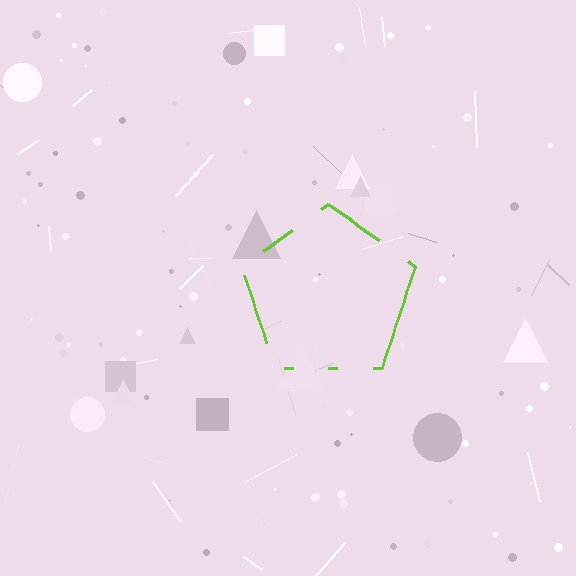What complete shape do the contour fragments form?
The contour fragments form a pentagon.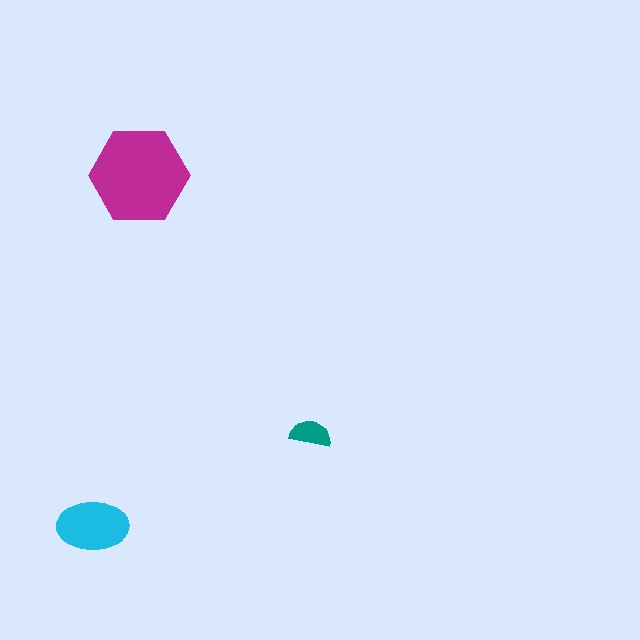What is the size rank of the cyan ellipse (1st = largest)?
2nd.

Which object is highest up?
The magenta hexagon is topmost.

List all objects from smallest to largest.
The teal semicircle, the cyan ellipse, the magenta hexagon.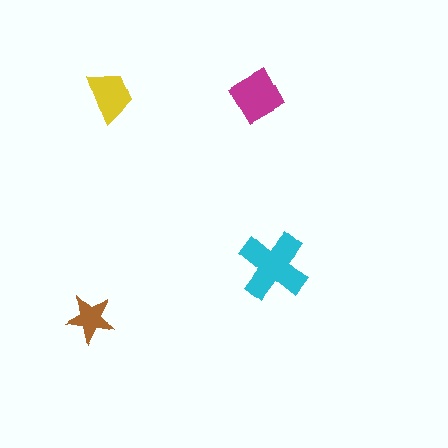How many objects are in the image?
There are 4 objects in the image.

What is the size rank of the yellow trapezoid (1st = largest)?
3rd.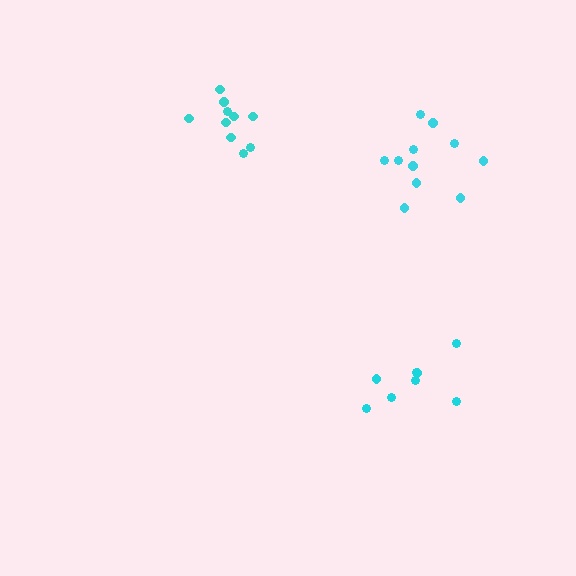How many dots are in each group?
Group 1: 10 dots, Group 2: 8 dots, Group 3: 11 dots (29 total).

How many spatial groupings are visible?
There are 3 spatial groupings.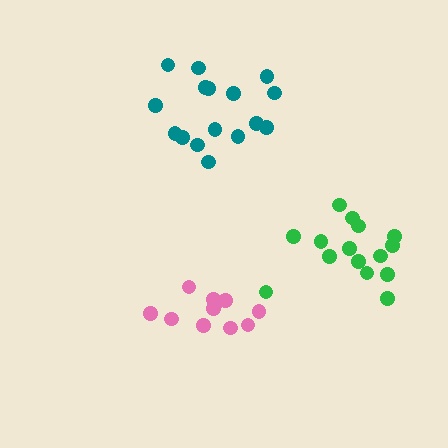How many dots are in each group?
Group 1: 15 dots, Group 2: 11 dots, Group 3: 16 dots (42 total).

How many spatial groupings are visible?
There are 3 spatial groupings.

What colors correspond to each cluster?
The clusters are colored: green, pink, teal.